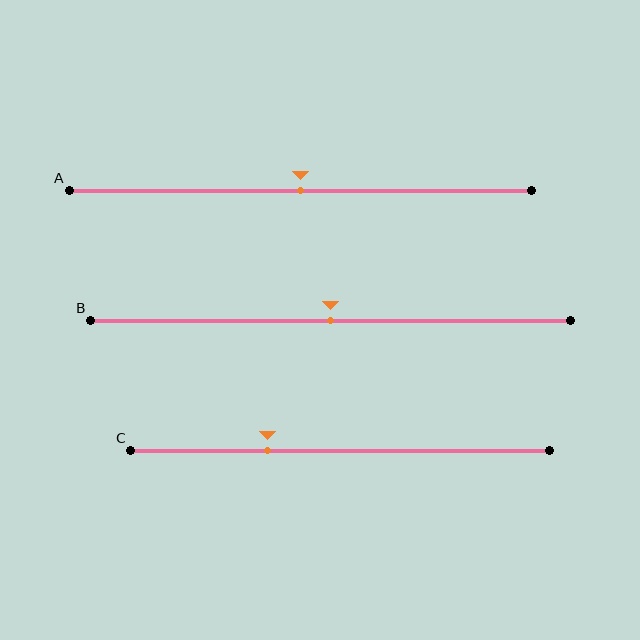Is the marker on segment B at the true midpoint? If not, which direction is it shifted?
Yes, the marker on segment B is at the true midpoint.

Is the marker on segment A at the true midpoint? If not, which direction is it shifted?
Yes, the marker on segment A is at the true midpoint.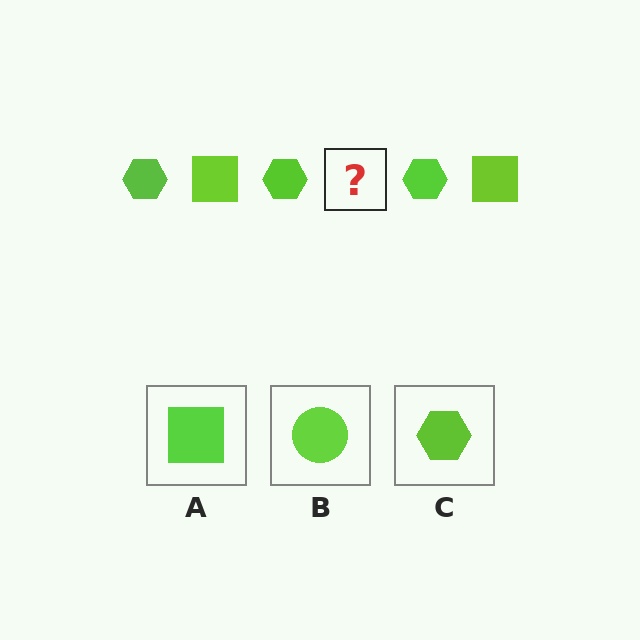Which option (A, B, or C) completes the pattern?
A.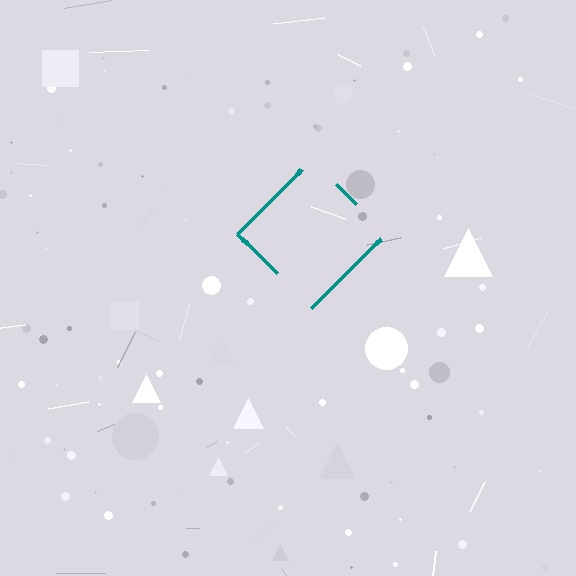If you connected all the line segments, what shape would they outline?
They would outline a diamond.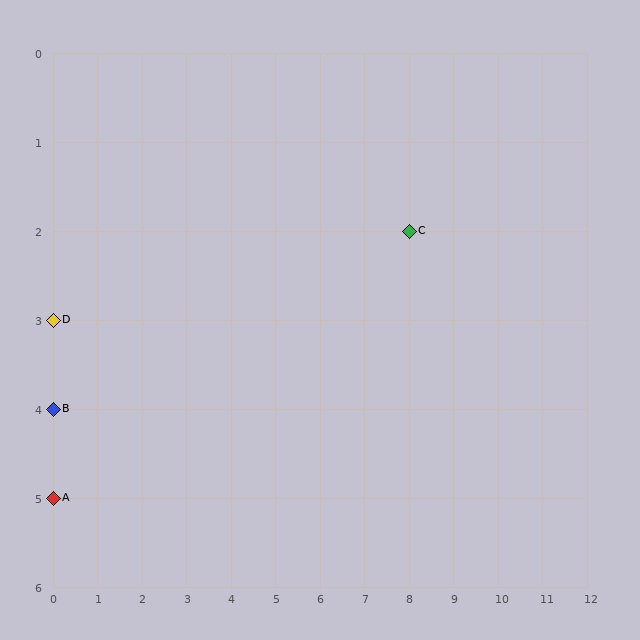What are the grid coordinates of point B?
Point B is at grid coordinates (0, 4).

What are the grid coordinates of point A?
Point A is at grid coordinates (0, 5).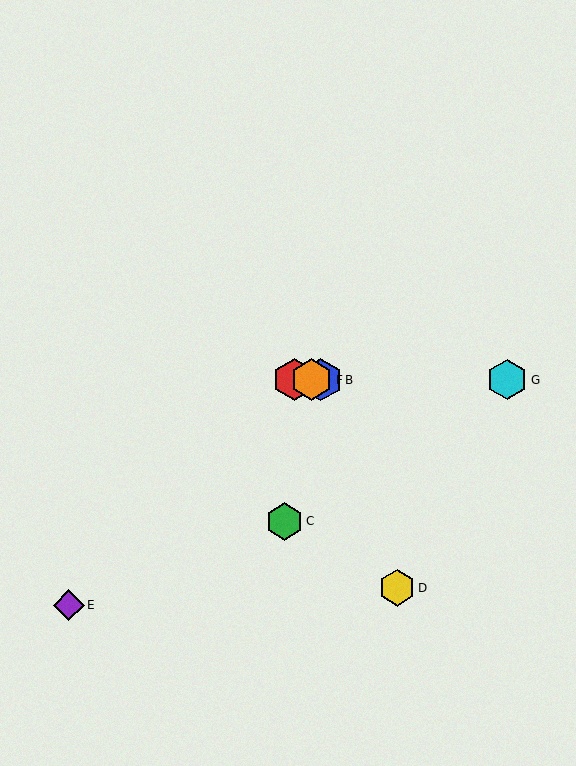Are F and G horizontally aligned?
Yes, both are at y≈380.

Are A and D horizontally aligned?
No, A is at y≈380 and D is at y≈588.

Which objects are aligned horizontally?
Objects A, B, F, G are aligned horizontally.